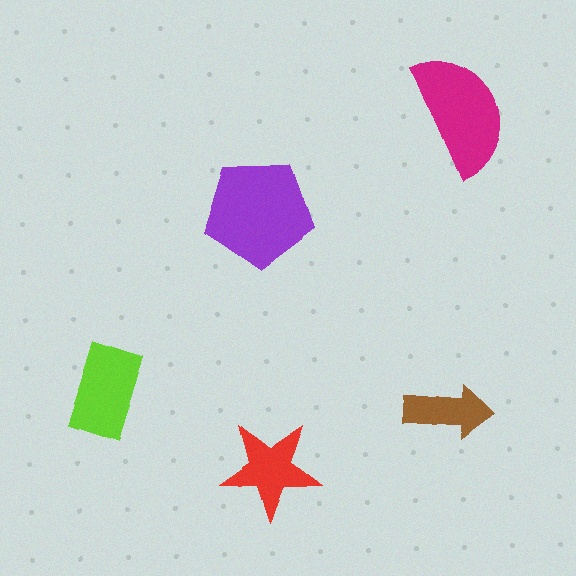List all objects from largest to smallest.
The purple pentagon, the magenta semicircle, the lime rectangle, the red star, the brown arrow.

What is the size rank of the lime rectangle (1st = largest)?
3rd.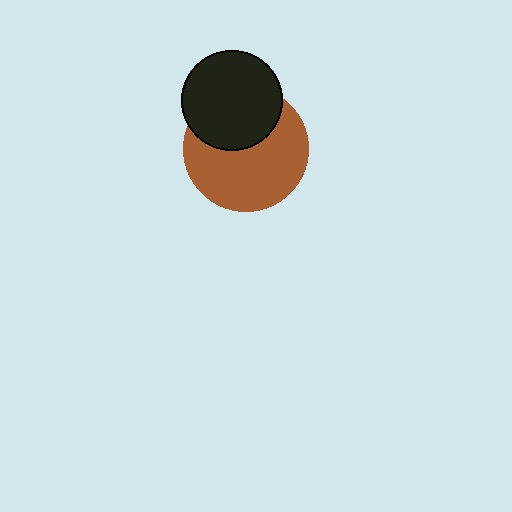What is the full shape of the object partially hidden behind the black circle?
The partially hidden object is a brown circle.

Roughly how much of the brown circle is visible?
About half of it is visible (roughly 63%).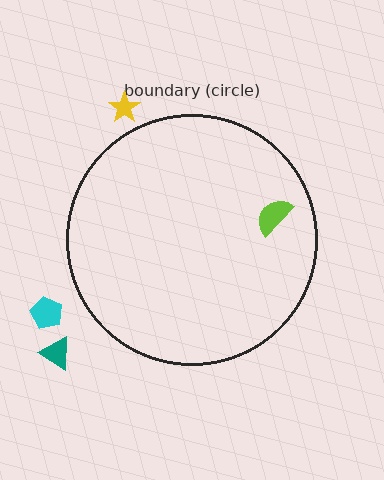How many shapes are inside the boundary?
1 inside, 3 outside.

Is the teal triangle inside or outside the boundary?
Outside.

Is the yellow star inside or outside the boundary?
Outside.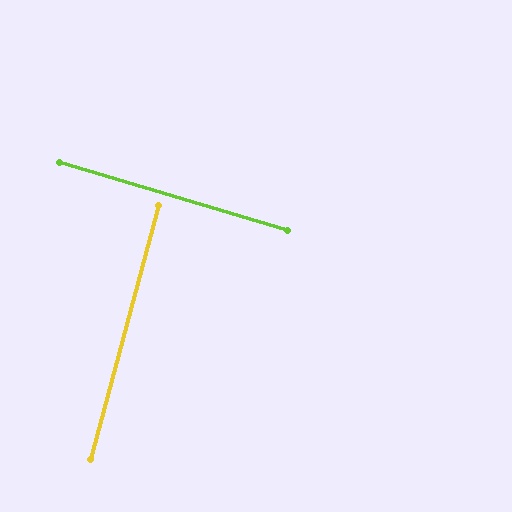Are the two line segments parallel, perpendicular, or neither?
Perpendicular — they meet at approximately 88°.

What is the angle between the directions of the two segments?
Approximately 88 degrees.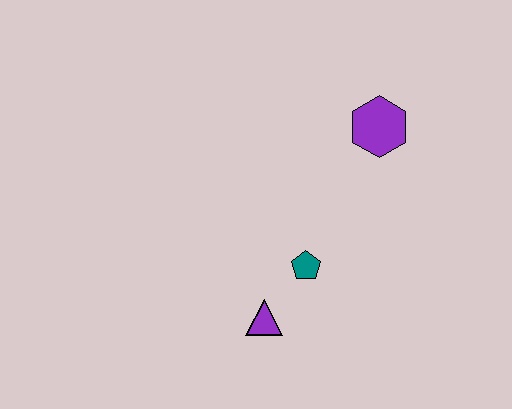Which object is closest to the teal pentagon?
The purple triangle is closest to the teal pentagon.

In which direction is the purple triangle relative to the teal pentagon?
The purple triangle is below the teal pentagon.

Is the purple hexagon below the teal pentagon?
No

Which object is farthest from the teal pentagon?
The purple hexagon is farthest from the teal pentagon.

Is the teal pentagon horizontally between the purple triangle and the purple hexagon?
Yes